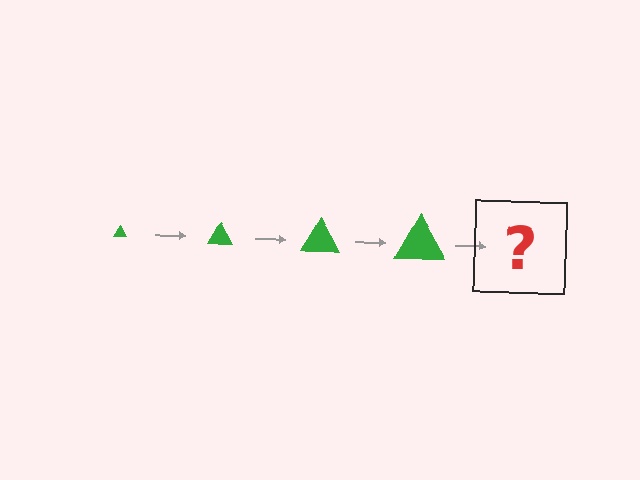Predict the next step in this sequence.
The next step is a green triangle, larger than the previous one.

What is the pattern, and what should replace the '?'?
The pattern is that the triangle gets progressively larger each step. The '?' should be a green triangle, larger than the previous one.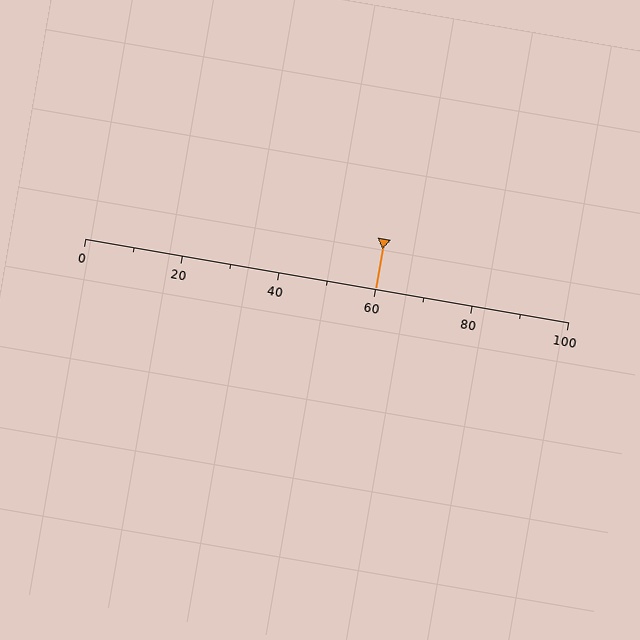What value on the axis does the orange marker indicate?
The marker indicates approximately 60.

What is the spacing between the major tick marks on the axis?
The major ticks are spaced 20 apart.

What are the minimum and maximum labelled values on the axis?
The axis runs from 0 to 100.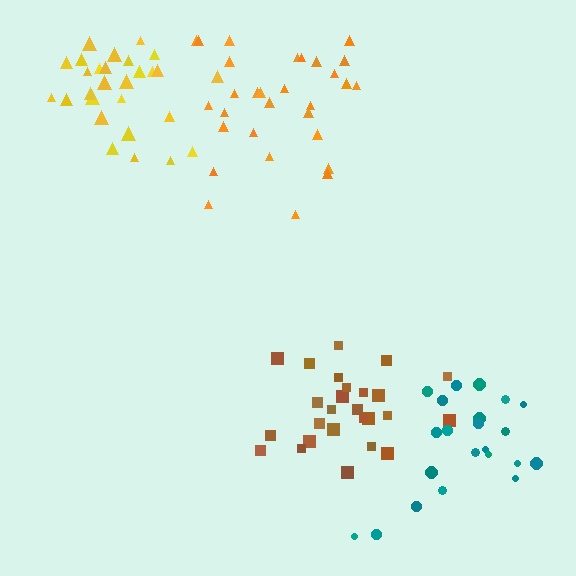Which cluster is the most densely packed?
Yellow.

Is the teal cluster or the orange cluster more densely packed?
Orange.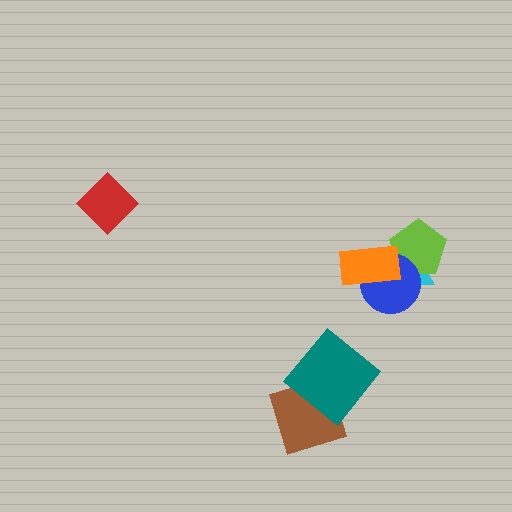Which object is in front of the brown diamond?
The teal diamond is in front of the brown diamond.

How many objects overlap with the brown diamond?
1 object overlaps with the brown diamond.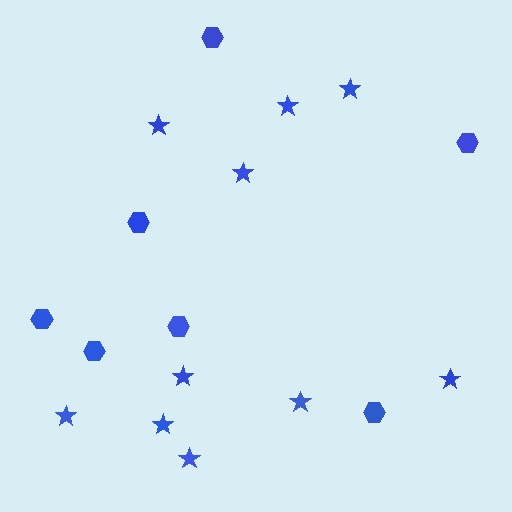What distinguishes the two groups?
There are 2 groups: one group of stars (10) and one group of hexagons (7).